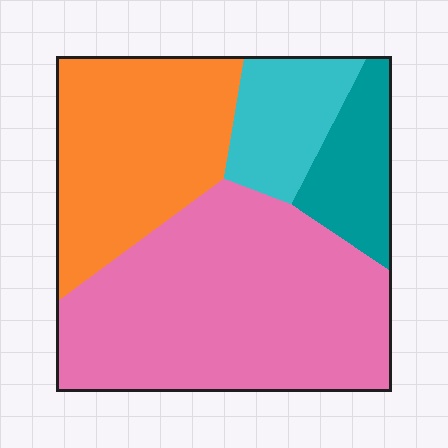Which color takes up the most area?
Pink, at roughly 50%.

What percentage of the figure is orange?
Orange covers about 30% of the figure.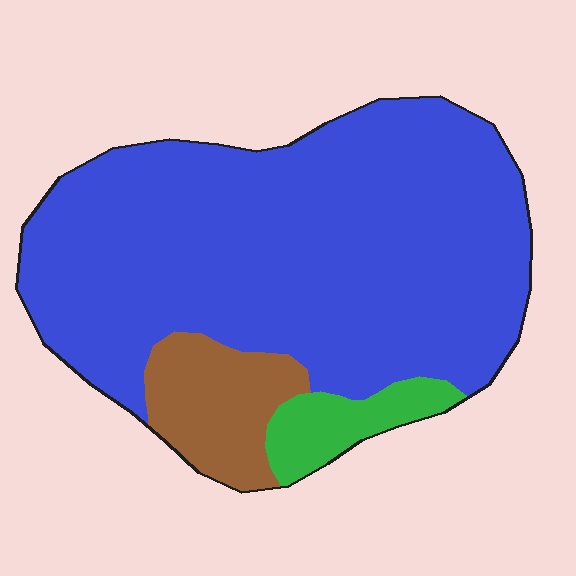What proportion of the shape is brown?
Brown takes up about one eighth (1/8) of the shape.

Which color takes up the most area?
Blue, at roughly 80%.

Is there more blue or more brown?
Blue.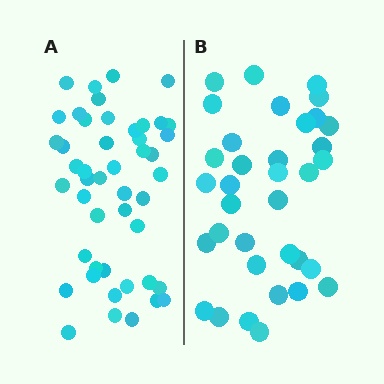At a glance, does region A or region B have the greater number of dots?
Region A (the left region) has more dots.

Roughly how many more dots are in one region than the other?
Region A has roughly 12 or so more dots than region B.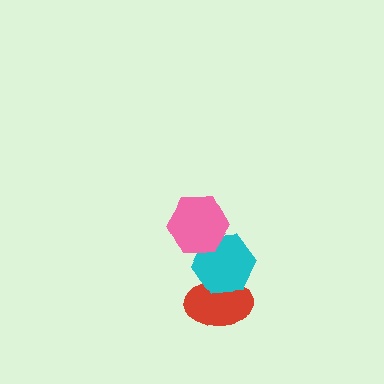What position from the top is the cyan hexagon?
The cyan hexagon is 2nd from the top.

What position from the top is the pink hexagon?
The pink hexagon is 1st from the top.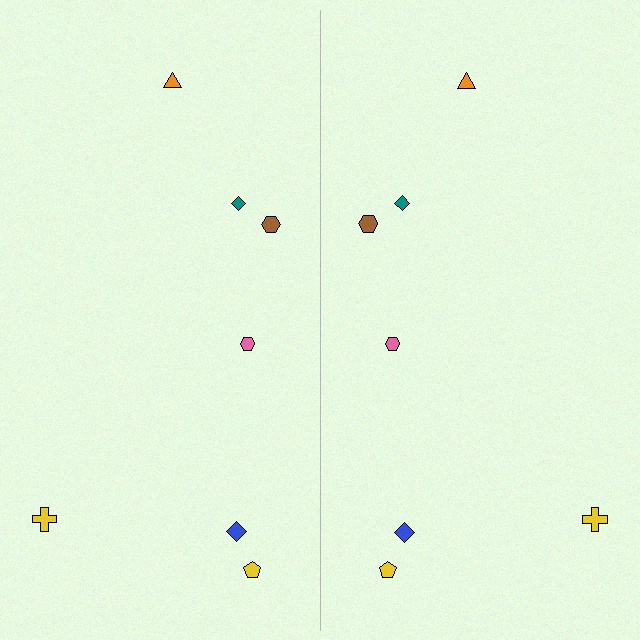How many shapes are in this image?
There are 14 shapes in this image.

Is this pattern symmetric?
Yes, this pattern has bilateral (reflection) symmetry.